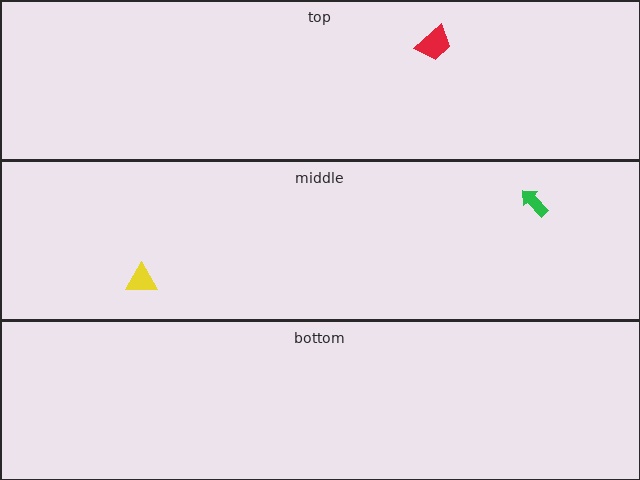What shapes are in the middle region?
The green arrow, the yellow triangle.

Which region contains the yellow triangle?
The middle region.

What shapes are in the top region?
The red trapezoid.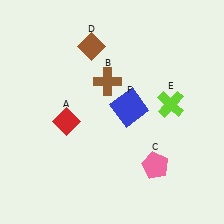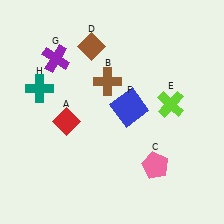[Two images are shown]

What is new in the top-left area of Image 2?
A purple cross (G) was added in the top-left area of Image 2.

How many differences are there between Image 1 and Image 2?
There are 2 differences between the two images.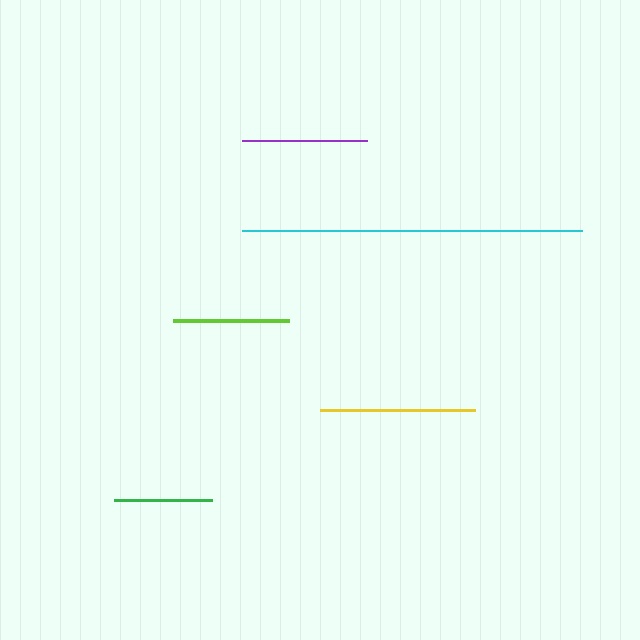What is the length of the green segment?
The green segment is approximately 98 pixels long.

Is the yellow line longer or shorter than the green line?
The yellow line is longer than the green line.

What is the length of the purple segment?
The purple segment is approximately 125 pixels long.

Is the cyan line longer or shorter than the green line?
The cyan line is longer than the green line.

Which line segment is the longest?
The cyan line is the longest at approximately 340 pixels.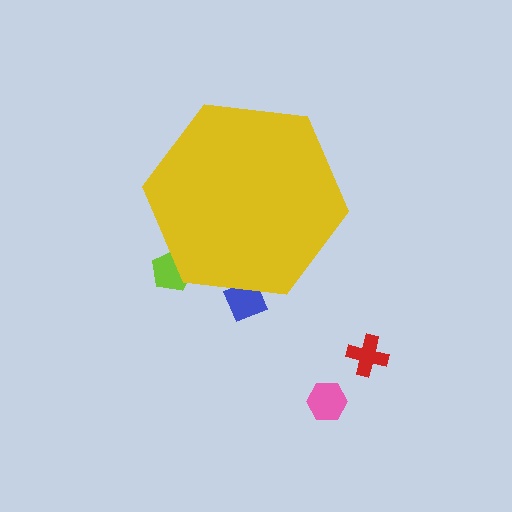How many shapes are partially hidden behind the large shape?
2 shapes are partially hidden.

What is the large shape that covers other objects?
A yellow hexagon.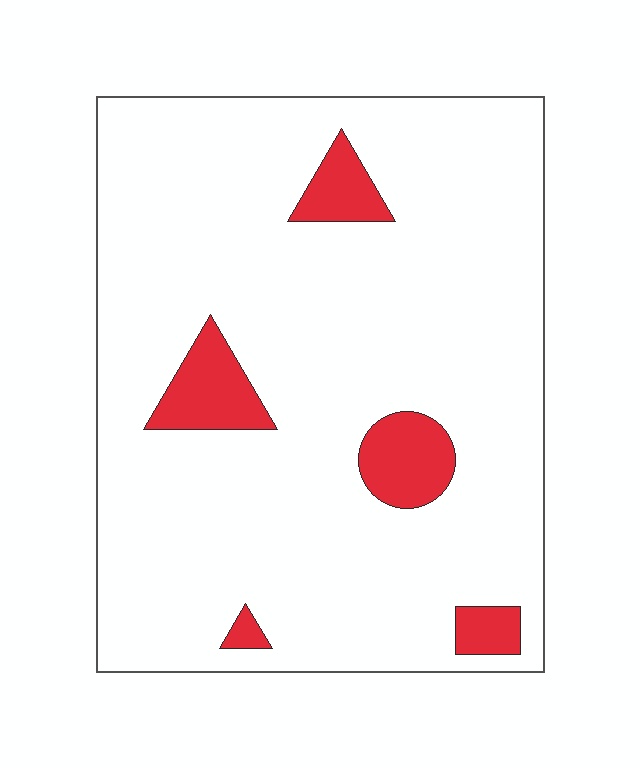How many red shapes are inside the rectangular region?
5.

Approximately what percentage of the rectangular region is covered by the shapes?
Approximately 10%.